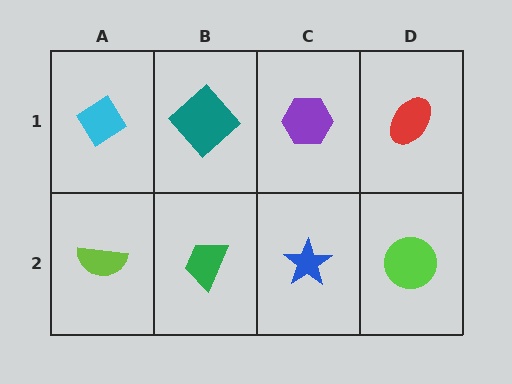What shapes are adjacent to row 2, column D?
A red ellipse (row 1, column D), a blue star (row 2, column C).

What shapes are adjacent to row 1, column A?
A lime semicircle (row 2, column A), a teal diamond (row 1, column B).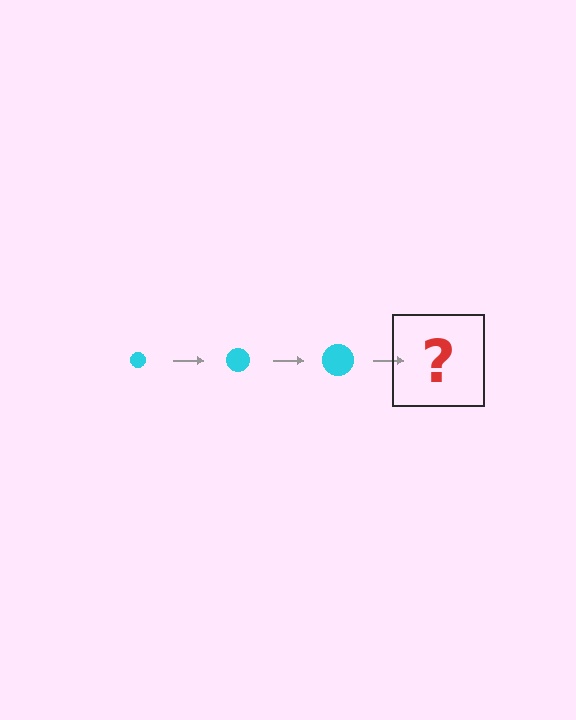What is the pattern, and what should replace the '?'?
The pattern is that the circle gets progressively larger each step. The '?' should be a cyan circle, larger than the previous one.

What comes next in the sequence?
The next element should be a cyan circle, larger than the previous one.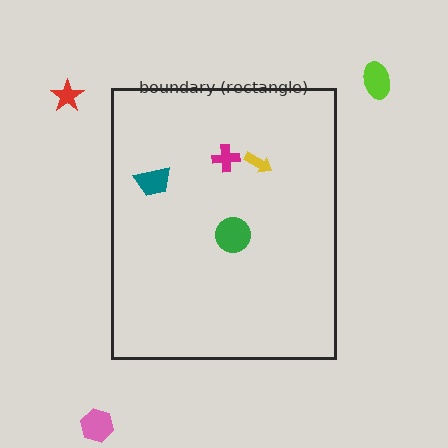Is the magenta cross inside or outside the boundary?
Inside.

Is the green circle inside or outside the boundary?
Inside.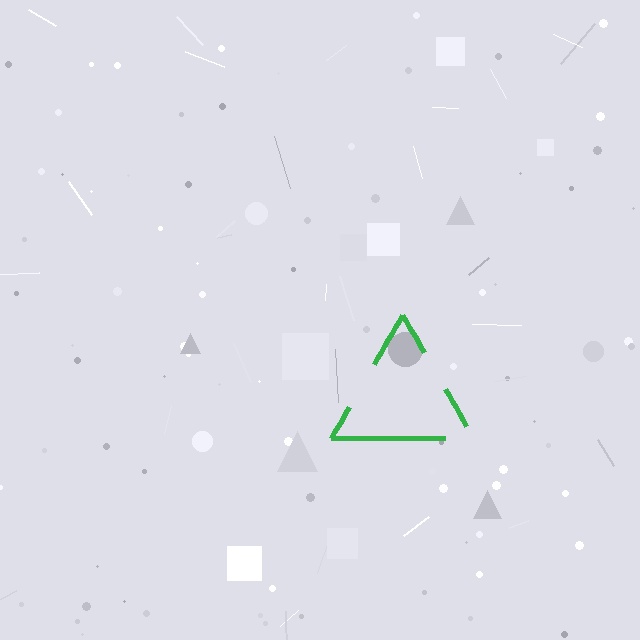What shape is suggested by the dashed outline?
The dashed outline suggests a triangle.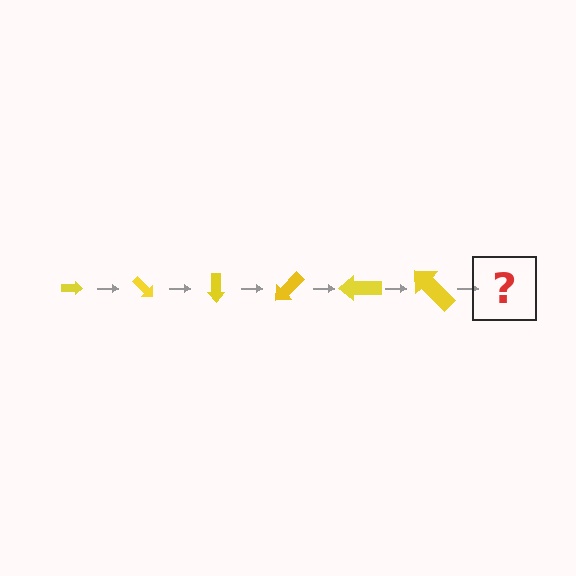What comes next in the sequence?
The next element should be an arrow, larger than the previous one and rotated 270 degrees from the start.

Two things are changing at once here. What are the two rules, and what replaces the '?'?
The two rules are that the arrow grows larger each step and it rotates 45 degrees each step. The '?' should be an arrow, larger than the previous one and rotated 270 degrees from the start.